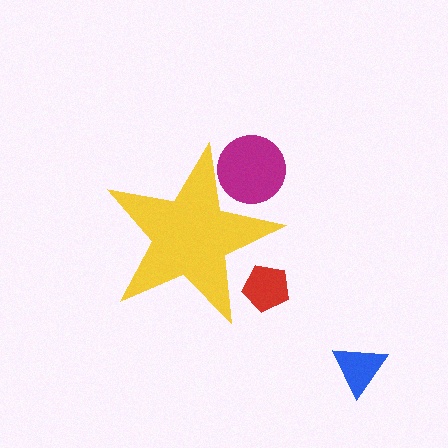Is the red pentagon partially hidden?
Yes, the red pentagon is partially hidden behind the yellow star.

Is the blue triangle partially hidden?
No, the blue triangle is fully visible.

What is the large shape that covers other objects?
A yellow star.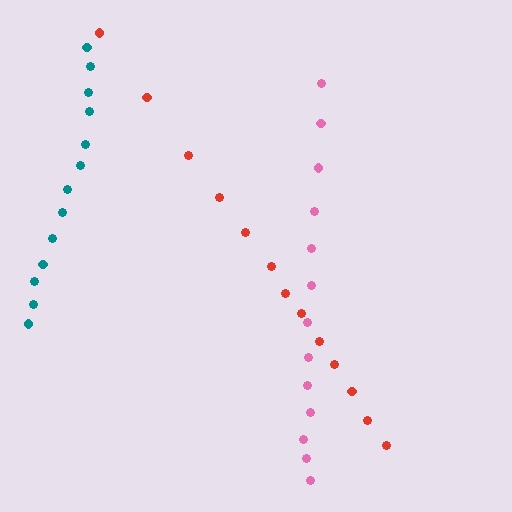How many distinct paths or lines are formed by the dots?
There are 3 distinct paths.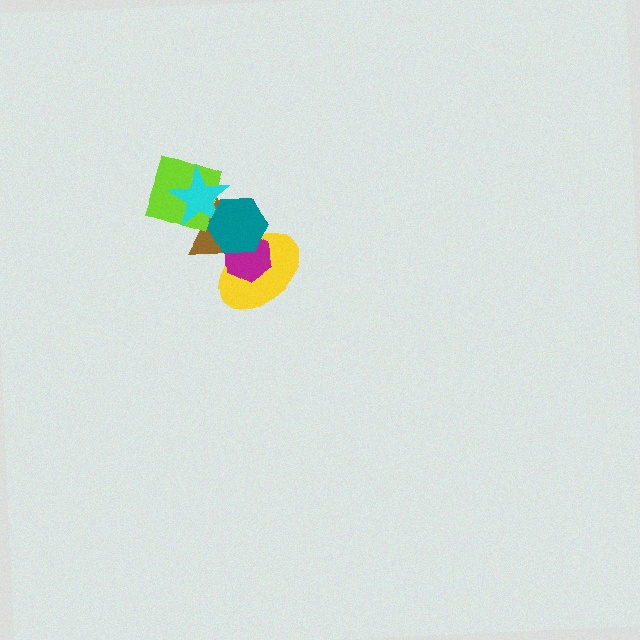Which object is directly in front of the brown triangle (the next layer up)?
The yellow ellipse is directly in front of the brown triangle.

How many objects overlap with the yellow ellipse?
3 objects overlap with the yellow ellipse.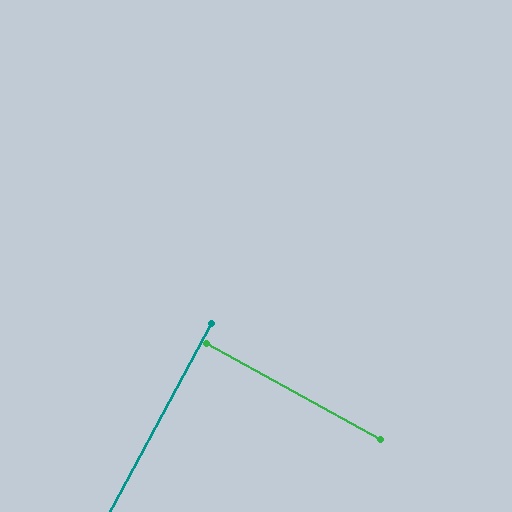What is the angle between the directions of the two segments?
Approximately 89 degrees.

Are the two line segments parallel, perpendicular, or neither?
Perpendicular — they meet at approximately 89°.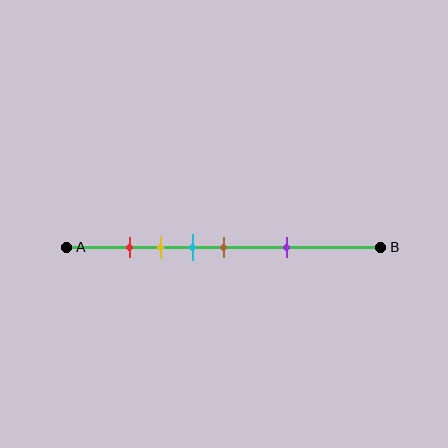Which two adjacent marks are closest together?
The red and yellow marks are the closest adjacent pair.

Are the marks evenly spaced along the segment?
No, the marks are not evenly spaced.